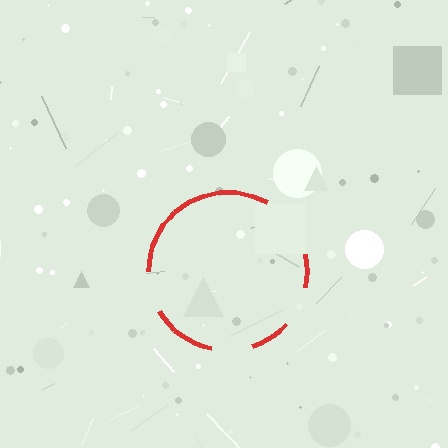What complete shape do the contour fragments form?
The contour fragments form a circle.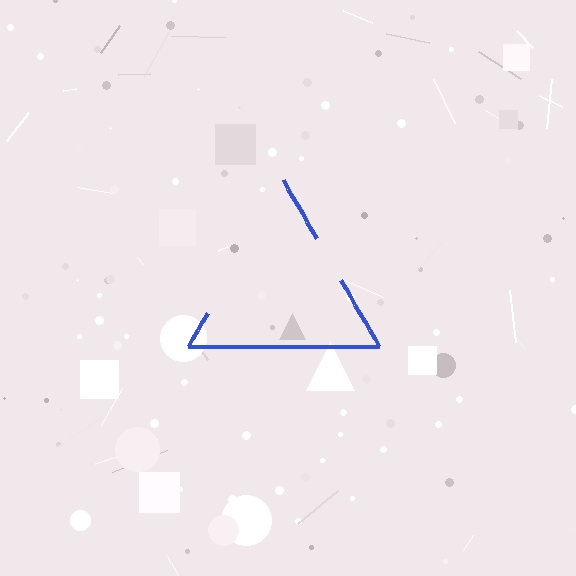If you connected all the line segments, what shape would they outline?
They would outline a triangle.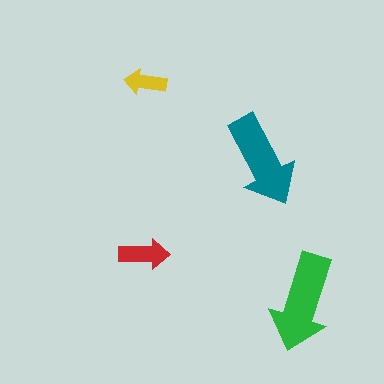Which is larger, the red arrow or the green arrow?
The green one.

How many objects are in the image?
There are 4 objects in the image.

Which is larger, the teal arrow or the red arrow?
The teal one.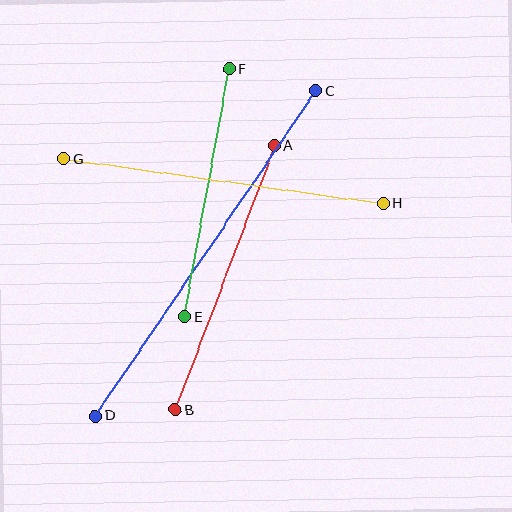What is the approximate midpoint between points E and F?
The midpoint is at approximately (207, 193) pixels.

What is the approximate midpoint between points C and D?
The midpoint is at approximately (206, 253) pixels.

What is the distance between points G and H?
The distance is approximately 322 pixels.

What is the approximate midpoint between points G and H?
The midpoint is at approximately (224, 181) pixels.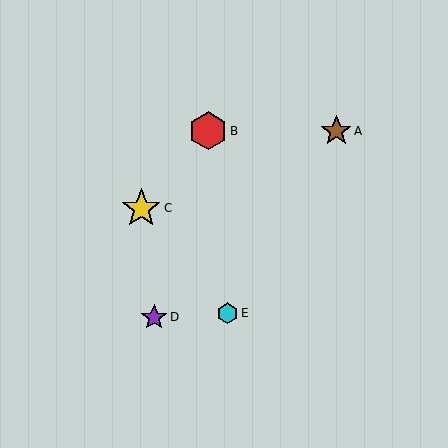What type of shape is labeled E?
Shape E is a cyan hexagon.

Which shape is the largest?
The yellow star (labeled C) is the largest.